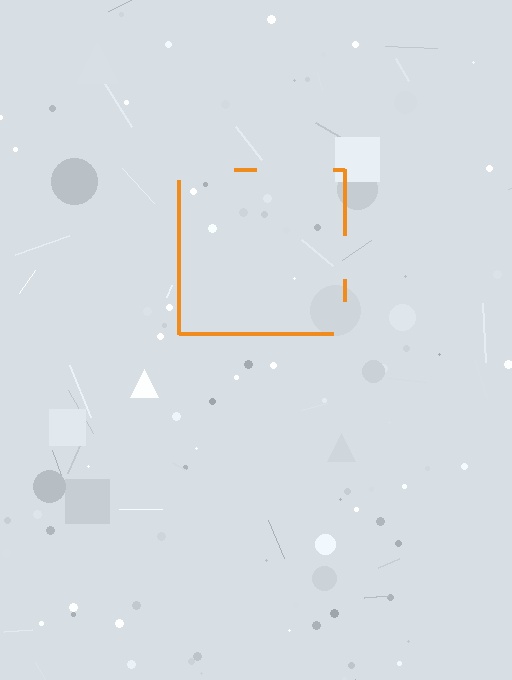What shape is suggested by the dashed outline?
The dashed outline suggests a square.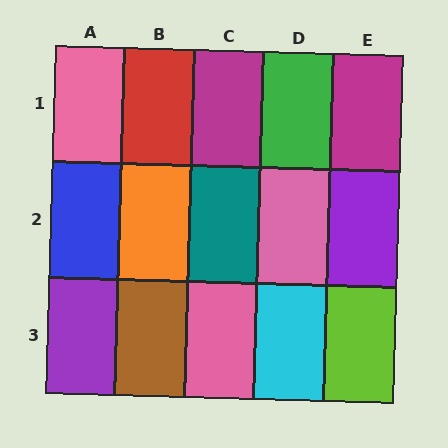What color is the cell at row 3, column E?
Lime.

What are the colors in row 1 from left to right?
Pink, red, magenta, green, magenta.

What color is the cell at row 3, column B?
Brown.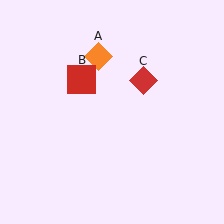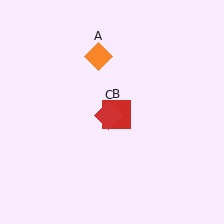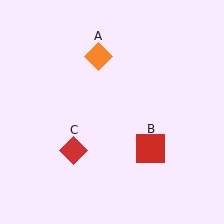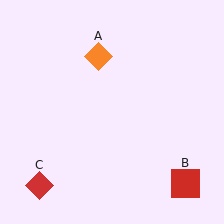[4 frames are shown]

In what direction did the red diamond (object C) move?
The red diamond (object C) moved down and to the left.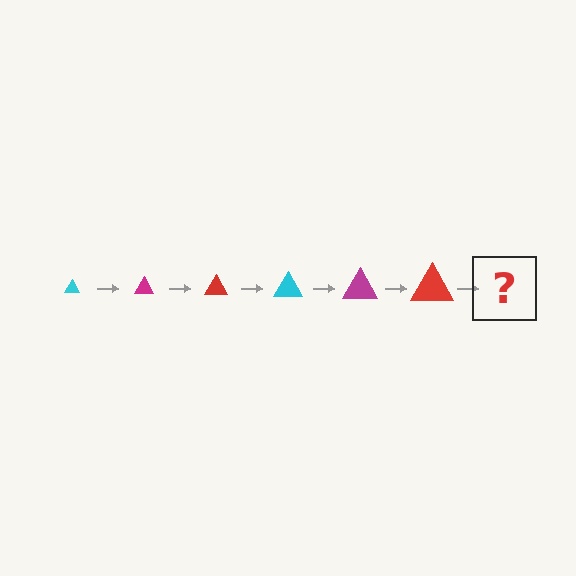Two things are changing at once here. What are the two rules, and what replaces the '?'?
The two rules are that the triangle grows larger each step and the color cycles through cyan, magenta, and red. The '?' should be a cyan triangle, larger than the previous one.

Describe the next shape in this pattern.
It should be a cyan triangle, larger than the previous one.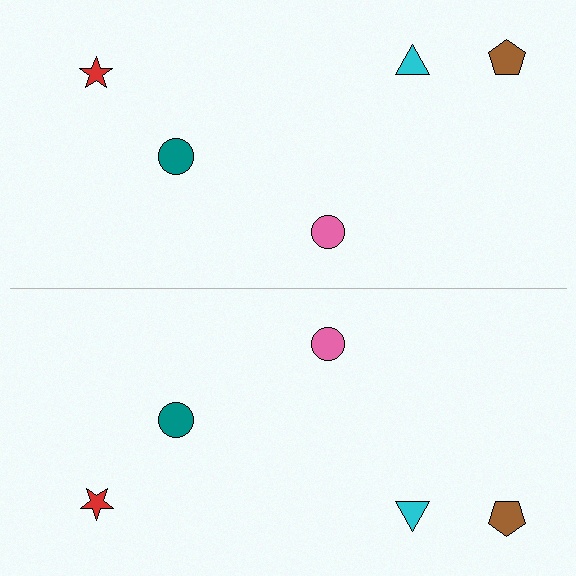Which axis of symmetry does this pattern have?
The pattern has a horizontal axis of symmetry running through the center of the image.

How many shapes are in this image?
There are 10 shapes in this image.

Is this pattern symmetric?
Yes, this pattern has bilateral (reflection) symmetry.